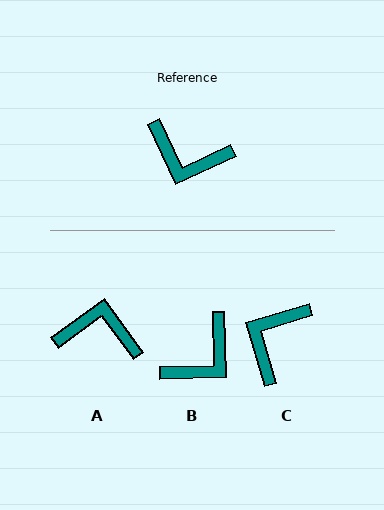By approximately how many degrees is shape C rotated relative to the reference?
Approximately 99 degrees clockwise.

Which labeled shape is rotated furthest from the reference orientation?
A, about 169 degrees away.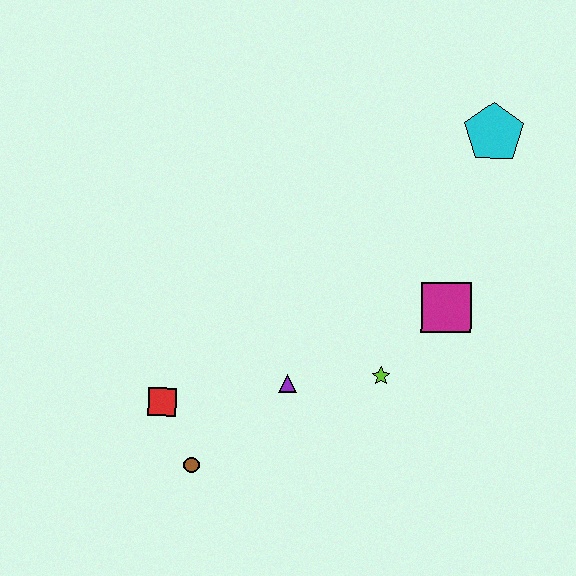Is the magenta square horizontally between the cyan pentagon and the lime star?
Yes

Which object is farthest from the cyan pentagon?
The brown circle is farthest from the cyan pentagon.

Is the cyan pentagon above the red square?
Yes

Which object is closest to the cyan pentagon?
The magenta square is closest to the cyan pentagon.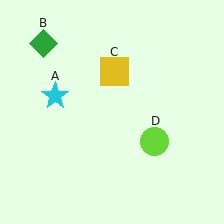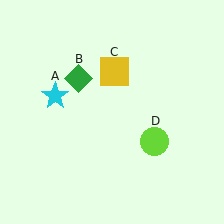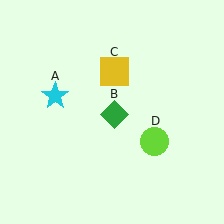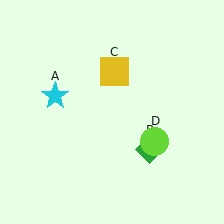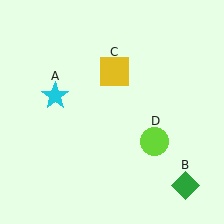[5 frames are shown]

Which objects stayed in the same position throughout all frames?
Cyan star (object A) and yellow square (object C) and lime circle (object D) remained stationary.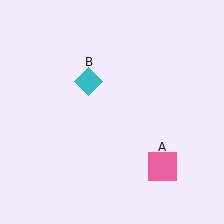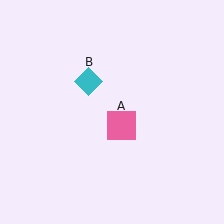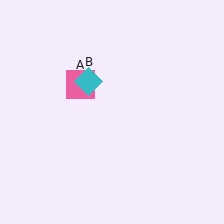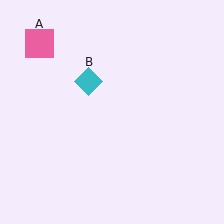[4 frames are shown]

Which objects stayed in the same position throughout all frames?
Cyan diamond (object B) remained stationary.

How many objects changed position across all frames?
1 object changed position: pink square (object A).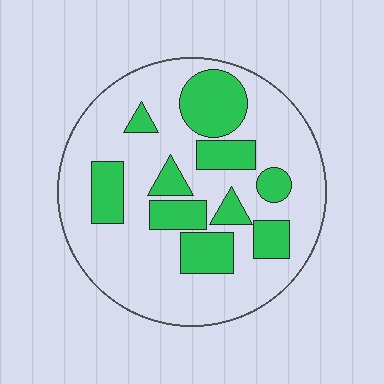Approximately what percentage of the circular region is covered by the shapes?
Approximately 30%.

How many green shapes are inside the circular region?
10.